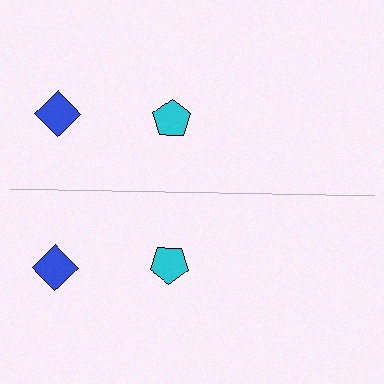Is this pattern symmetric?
Yes, this pattern has bilateral (reflection) symmetry.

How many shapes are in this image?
There are 4 shapes in this image.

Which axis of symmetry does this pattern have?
The pattern has a horizontal axis of symmetry running through the center of the image.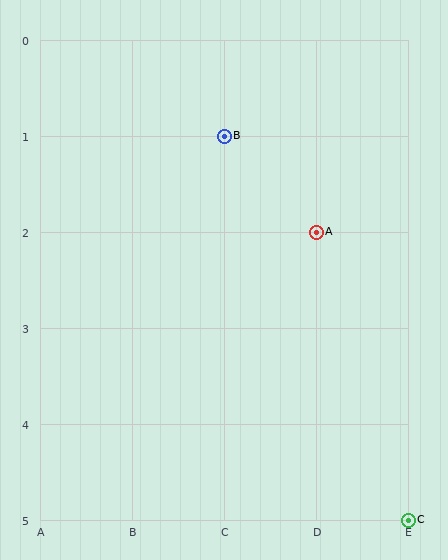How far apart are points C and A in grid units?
Points C and A are 1 column and 3 rows apart (about 3.2 grid units diagonally).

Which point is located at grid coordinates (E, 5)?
Point C is at (E, 5).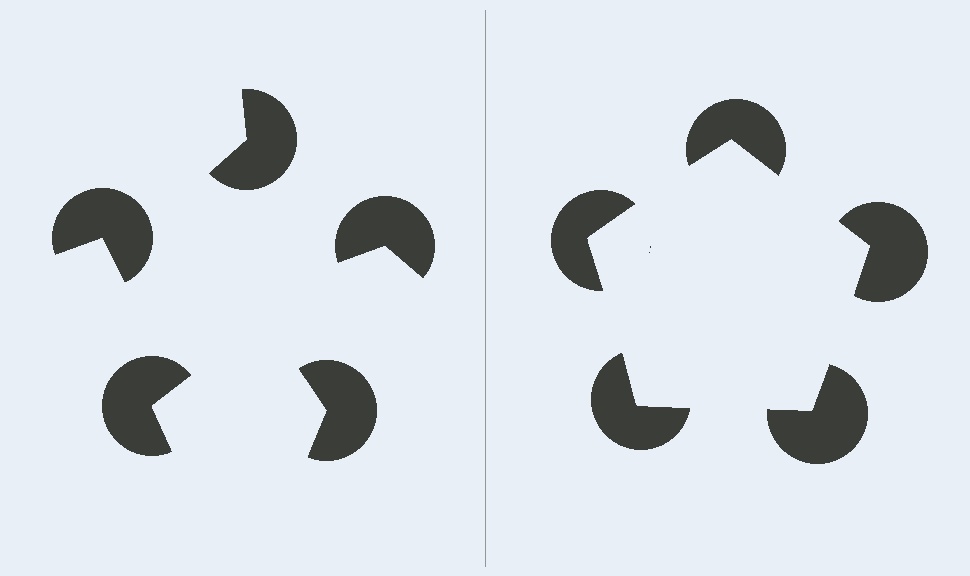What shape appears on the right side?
An illusory pentagon.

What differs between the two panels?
The pac-man discs are positioned identically on both sides; only the wedge orientations differ. On the right they align to a pentagon; on the left they are misaligned.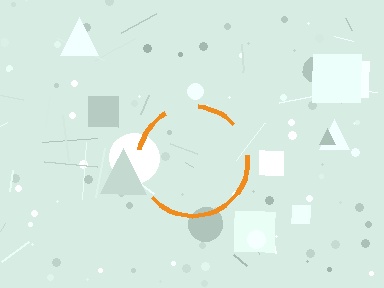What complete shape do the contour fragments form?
The contour fragments form a circle.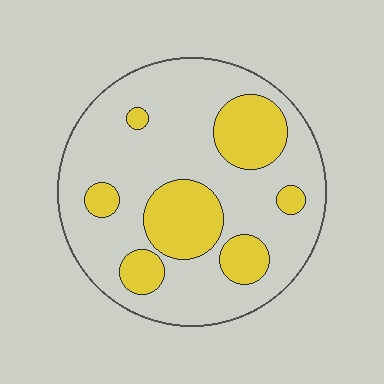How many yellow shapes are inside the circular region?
7.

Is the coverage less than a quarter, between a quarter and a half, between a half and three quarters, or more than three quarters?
Between a quarter and a half.